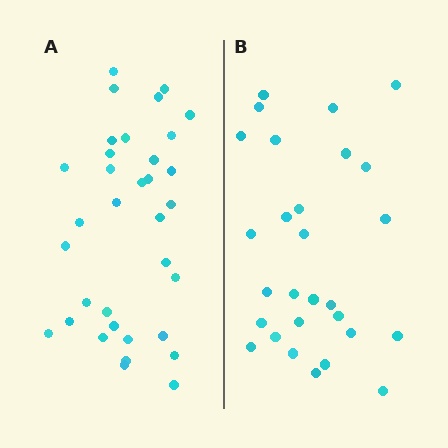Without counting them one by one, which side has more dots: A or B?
Region A (the left region) has more dots.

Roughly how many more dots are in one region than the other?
Region A has about 6 more dots than region B.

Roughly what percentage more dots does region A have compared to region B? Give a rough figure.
About 20% more.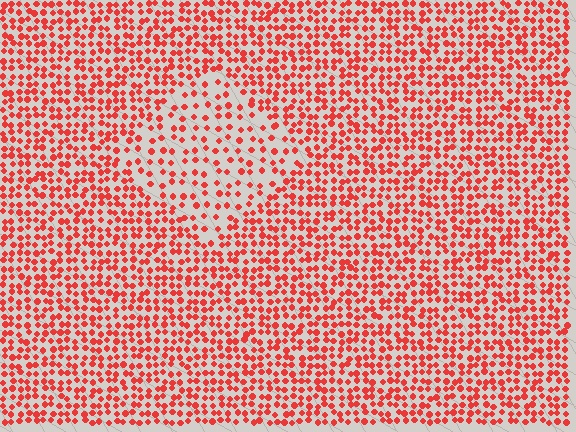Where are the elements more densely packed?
The elements are more densely packed outside the diamond boundary.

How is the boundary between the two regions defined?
The boundary is defined by a change in element density (approximately 1.9x ratio). All elements are the same color, size, and shape.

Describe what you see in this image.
The image contains small red elements arranged at two different densities. A diamond-shaped region is visible where the elements are less densely packed than the surrounding area.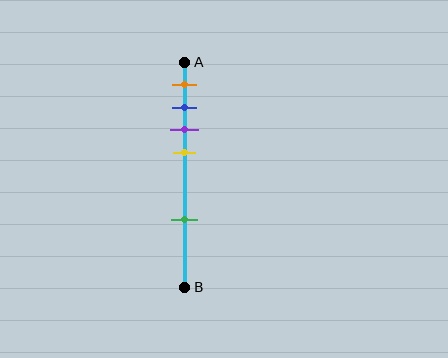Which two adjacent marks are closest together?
The blue and purple marks are the closest adjacent pair.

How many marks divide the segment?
There are 5 marks dividing the segment.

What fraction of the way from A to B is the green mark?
The green mark is approximately 70% (0.7) of the way from A to B.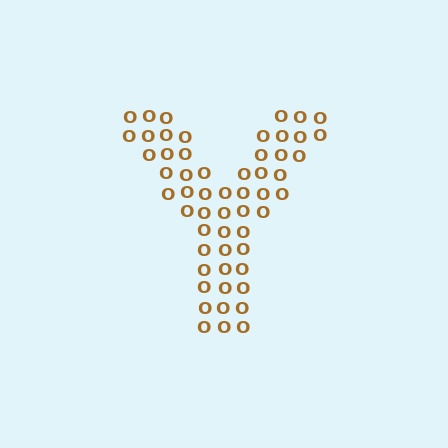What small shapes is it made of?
It is made of small letter O's.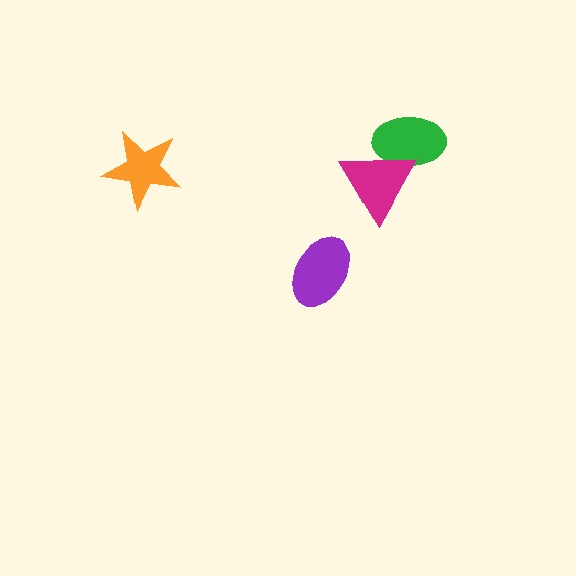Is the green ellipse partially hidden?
Yes, it is partially covered by another shape.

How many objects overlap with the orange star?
0 objects overlap with the orange star.